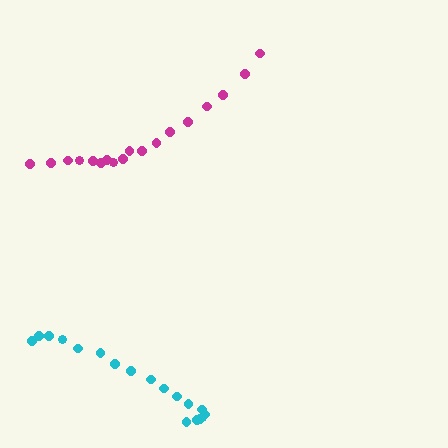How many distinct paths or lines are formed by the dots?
There are 2 distinct paths.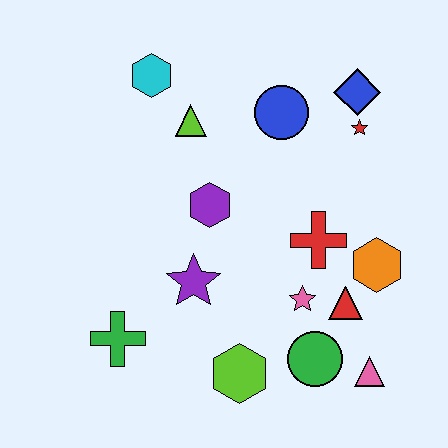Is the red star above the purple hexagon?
Yes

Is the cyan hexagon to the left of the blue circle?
Yes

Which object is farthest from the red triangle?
The cyan hexagon is farthest from the red triangle.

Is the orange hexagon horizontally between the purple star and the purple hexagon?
No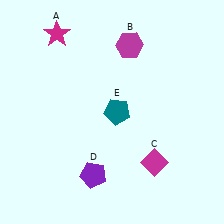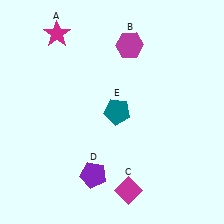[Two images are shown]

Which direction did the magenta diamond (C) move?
The magenta diamond (C) moved down.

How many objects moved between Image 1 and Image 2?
1 object moved between the two images.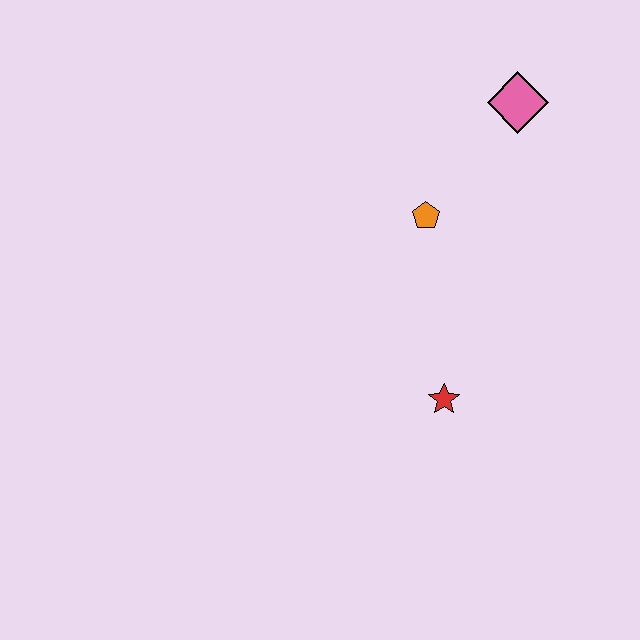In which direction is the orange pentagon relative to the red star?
The orange pentagon is above the red star.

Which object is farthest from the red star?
The pink diamond is farthest from the red star.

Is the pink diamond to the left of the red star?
No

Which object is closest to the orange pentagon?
The pink diamond is closest to the orange pentagon.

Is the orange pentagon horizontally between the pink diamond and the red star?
No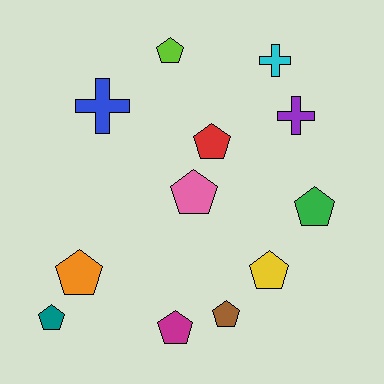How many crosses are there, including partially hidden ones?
There are 3 crosses.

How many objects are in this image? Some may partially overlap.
There are 12 objects.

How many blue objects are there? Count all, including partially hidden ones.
There is 1 blue object.